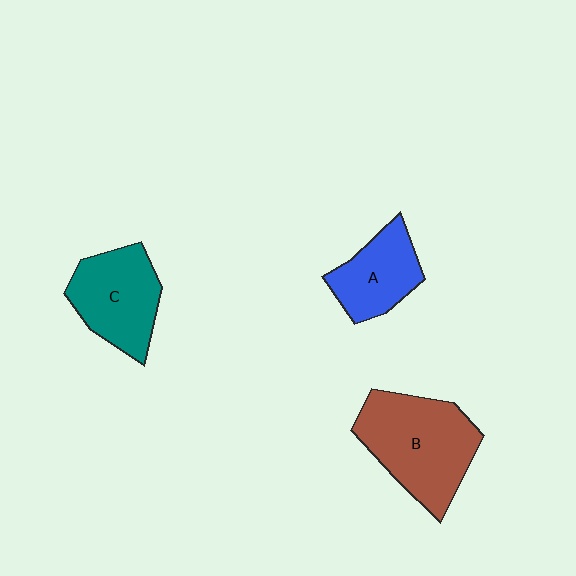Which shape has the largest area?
Shape B (brown).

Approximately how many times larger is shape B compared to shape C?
Approximately 1.3 times.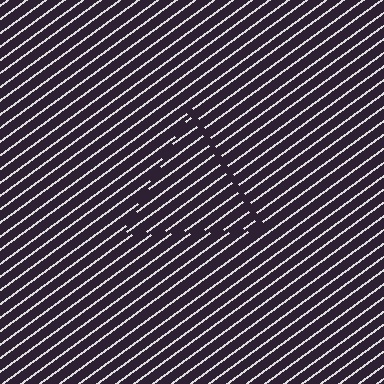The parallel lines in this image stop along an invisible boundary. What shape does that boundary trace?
An illusory triangle. The interior of the shape contains the same grating, shifted by half a period — the contour is defined by the phase discontinuity where line-ends from the inner and outer gratings abut.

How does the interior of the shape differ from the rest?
The interior of the shape contains the same grating, shifted by half a period — the contour is defined by the phase discontinuity where line-ends from the inner and outer gratings abut.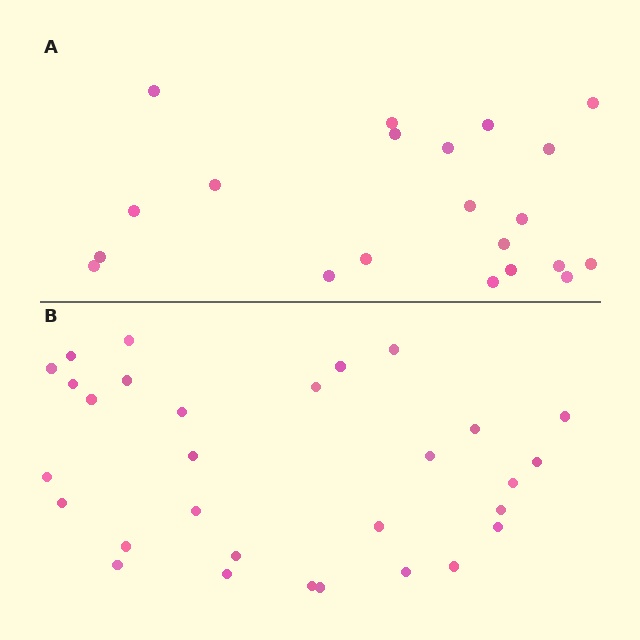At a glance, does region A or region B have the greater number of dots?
Region B (the bottom region) has more dots.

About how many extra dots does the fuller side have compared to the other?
Region B has roughly 8 or so more dots than region A.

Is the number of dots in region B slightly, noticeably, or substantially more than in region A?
Region B has noticeably more, but not dramatically so. The ratio is roughly 1.4 to 1.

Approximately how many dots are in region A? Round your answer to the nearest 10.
About 20 dots. (The exact count is 21, which rounds to 20.)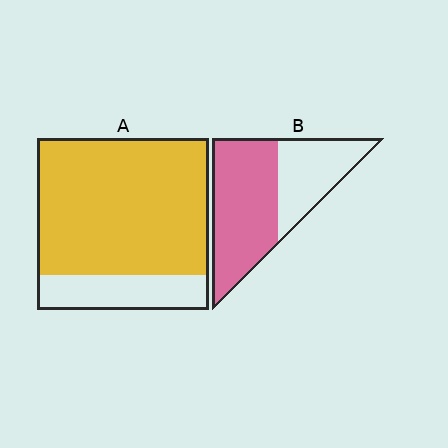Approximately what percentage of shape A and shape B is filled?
A is approximately 80% and B is approximately 60%.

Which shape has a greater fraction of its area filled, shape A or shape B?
Shape A.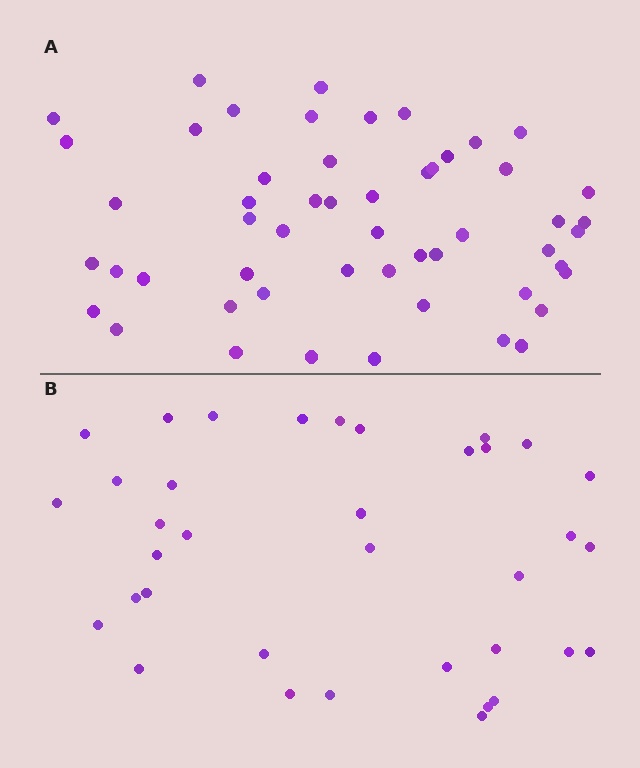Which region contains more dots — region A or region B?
Region A (the top region) has more dots.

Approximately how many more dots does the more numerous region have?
Region A has approximately 15 more dots than region B.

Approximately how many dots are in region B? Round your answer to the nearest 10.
About 40 dots. (The exact count is 36, which rounds to 40.)